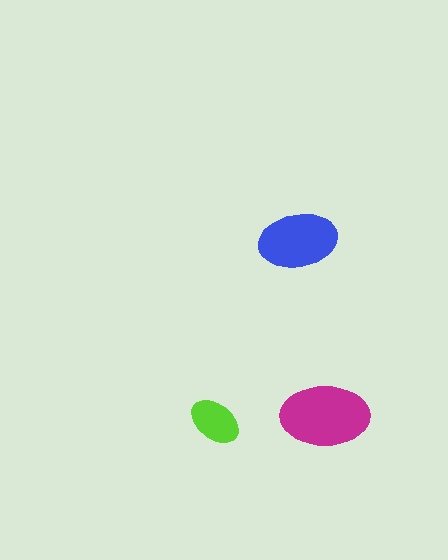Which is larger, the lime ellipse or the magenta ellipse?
The magenta one.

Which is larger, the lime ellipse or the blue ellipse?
The blue one.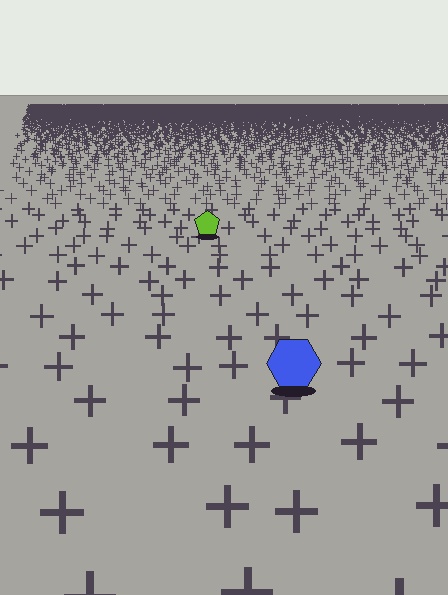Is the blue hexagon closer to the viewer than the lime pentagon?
Yes. The blue hexagon is closer — you can tell from the texture gradient: the ground texture is coarser near it.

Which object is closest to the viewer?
The blue hexagon is closest. The texture marks near it are larger and more spread out.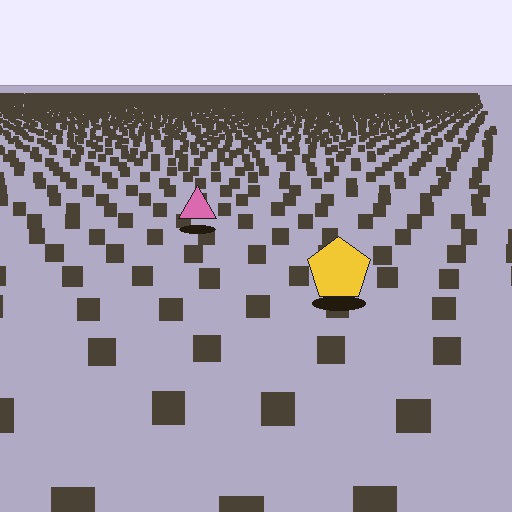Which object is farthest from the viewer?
The pink triangle is farthest from the viewer. It appears smaller and the ground texture around it is denser.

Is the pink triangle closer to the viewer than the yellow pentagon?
No. The yellow pentagon is closer — you can tell from the texture gradient: the ground texture is coarser near it.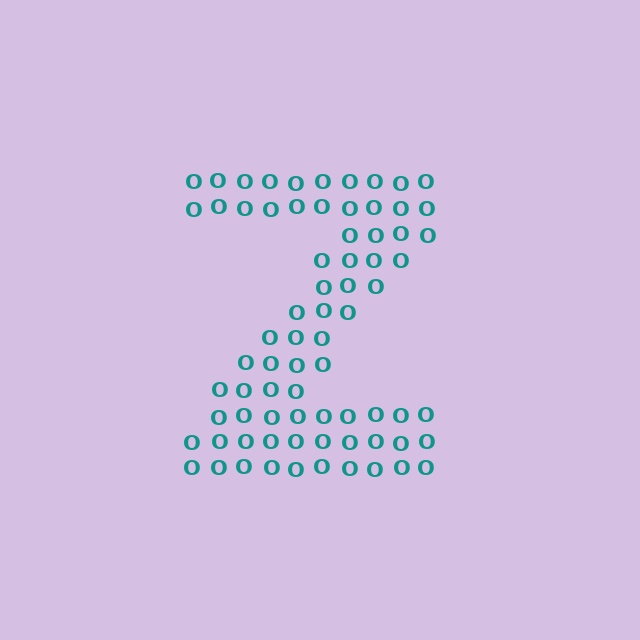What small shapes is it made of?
It is made of small letter O's.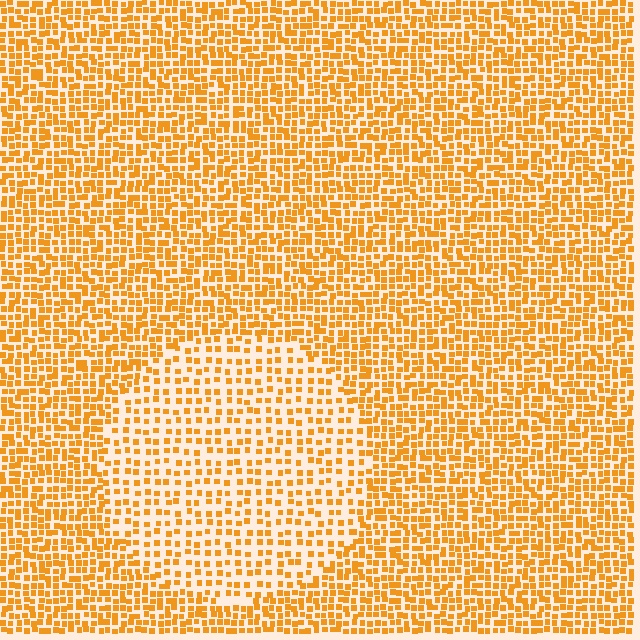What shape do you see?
I see a circle.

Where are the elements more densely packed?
The elements are more densely packed outside the circle boundary.